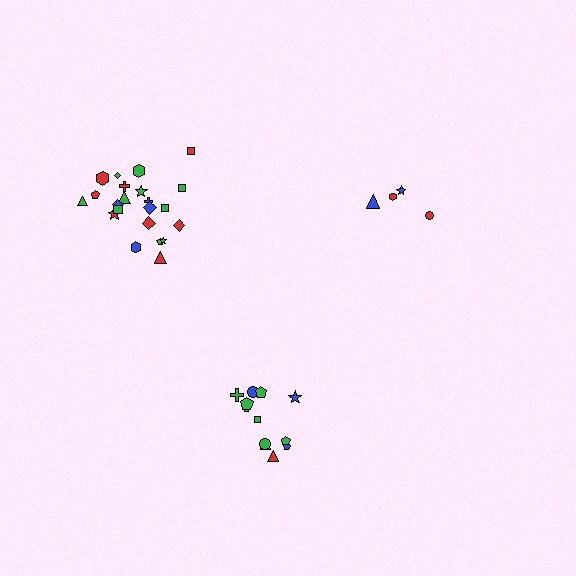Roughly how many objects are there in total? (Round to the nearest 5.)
Roughly 40 objects in total.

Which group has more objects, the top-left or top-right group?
The top-left group.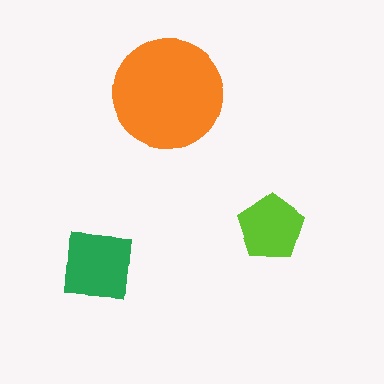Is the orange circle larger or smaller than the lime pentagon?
Larger.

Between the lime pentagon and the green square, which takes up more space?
The green square.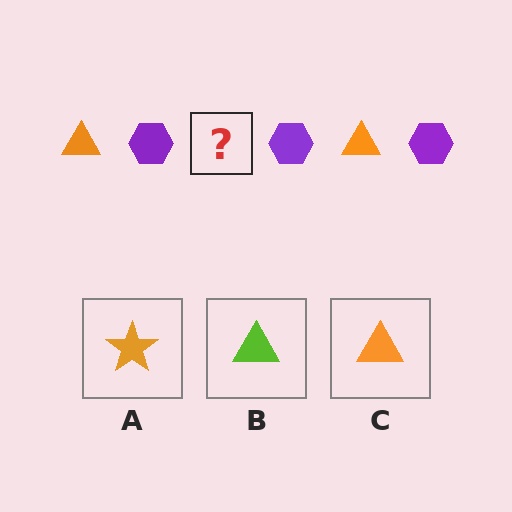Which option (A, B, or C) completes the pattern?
C.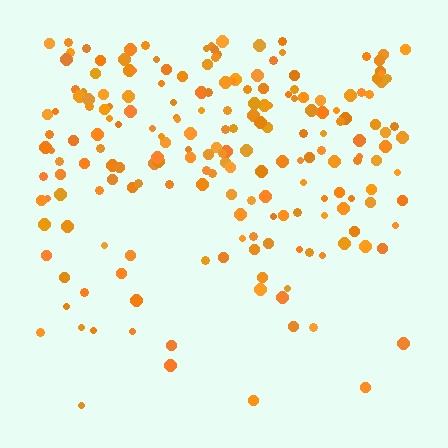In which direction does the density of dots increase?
From bottom to top, with the top side densest.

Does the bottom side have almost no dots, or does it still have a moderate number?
Still a moderate number, just noticeably fewer than the top.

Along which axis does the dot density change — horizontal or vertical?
Vertical.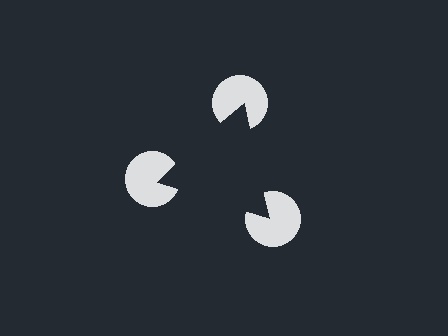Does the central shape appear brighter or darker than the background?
It typically appears slightly darker than the background, even though no actual brightness change is drawn.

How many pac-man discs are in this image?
There are 3 — one at each vertex of the illusory triangle.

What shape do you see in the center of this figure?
An illusory triangle — its edges are inferred from the aligned wedge cuts in the pac-man discs, not physically drawn.